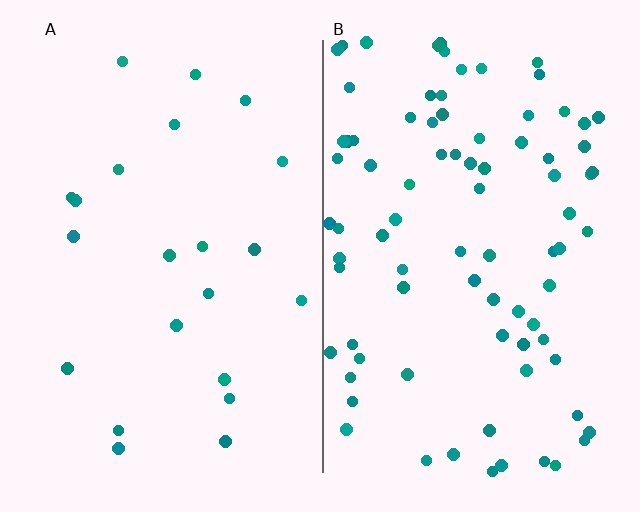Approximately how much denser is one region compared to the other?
Approximately 3.8× — region B over region A.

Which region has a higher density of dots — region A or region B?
B (the right).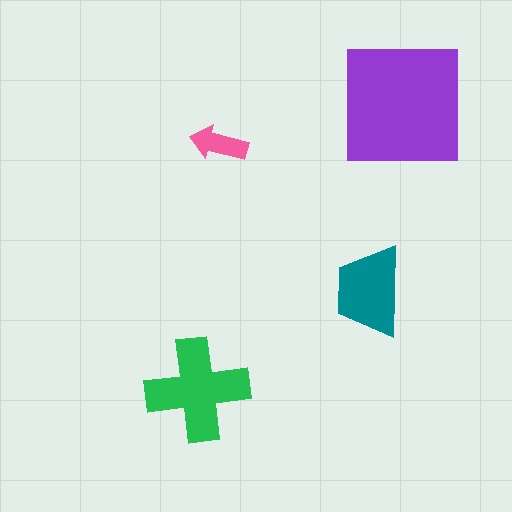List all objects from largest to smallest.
The purple square, the green cross, the teal trapezoid, the pink arrow.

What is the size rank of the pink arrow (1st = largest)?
4th.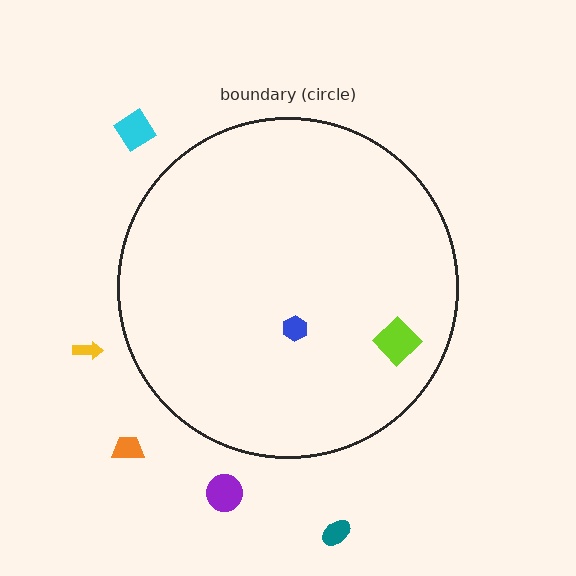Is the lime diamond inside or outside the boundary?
Inside.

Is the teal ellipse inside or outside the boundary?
Outside.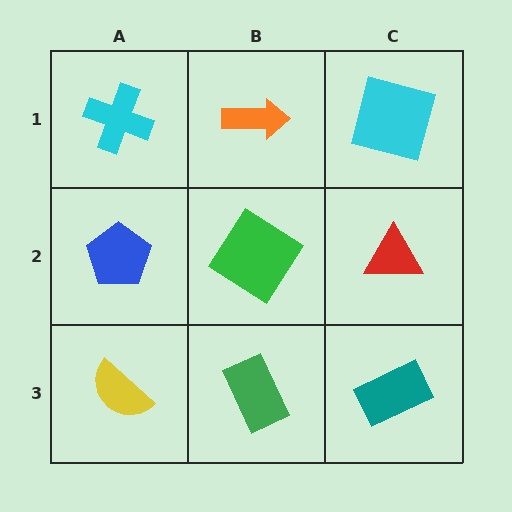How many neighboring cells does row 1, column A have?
2.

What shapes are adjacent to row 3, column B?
A green diamond (row 2, column B), a yellow semicircle (row 3, column A), a teal rectangle (row 3, column C).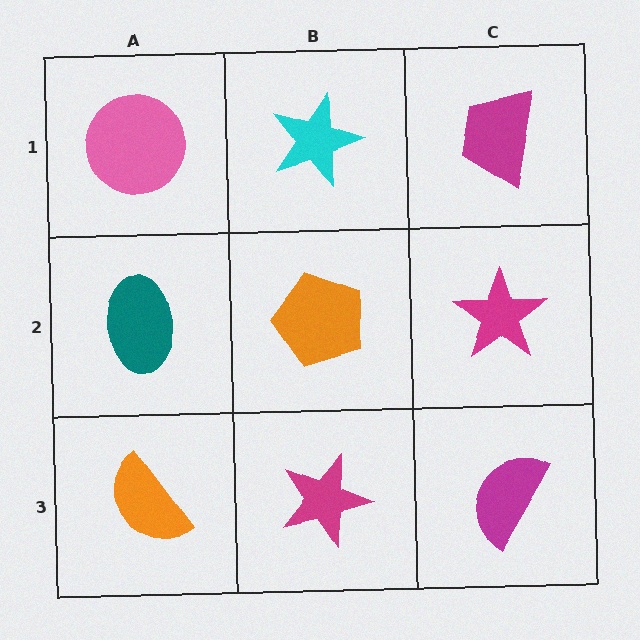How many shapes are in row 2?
3 shapes.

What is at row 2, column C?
A magenta star.